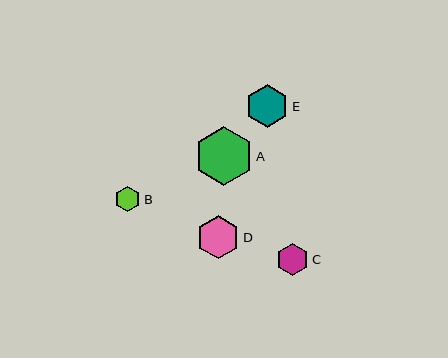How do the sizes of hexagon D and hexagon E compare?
Hexagon D and hexagon E are approximately the same size.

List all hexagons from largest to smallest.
From largest to smallest: A, D, E, C, B.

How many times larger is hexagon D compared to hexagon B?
Hexagon D is approximately 1.7 times the size of hexagon B.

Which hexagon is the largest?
Hexagon A is the largest with a size of approximately 59 pixels.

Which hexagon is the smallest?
Hexagon B is the smallest with a size of approximately 26 pixels.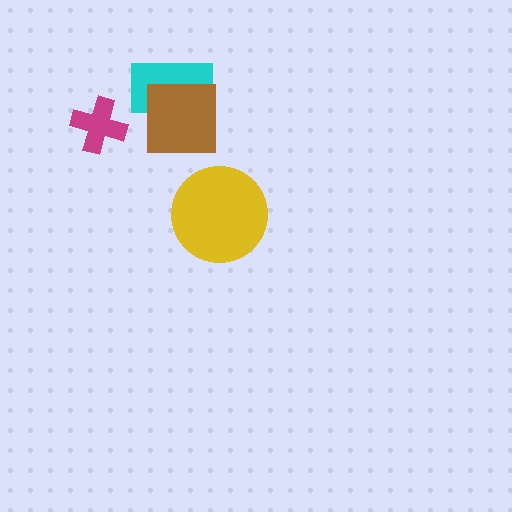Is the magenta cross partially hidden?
No, no other shape covers it.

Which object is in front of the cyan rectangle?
The brown square is in front of the cyan rectangle.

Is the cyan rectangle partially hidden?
Yes, it is partially covered by another shape.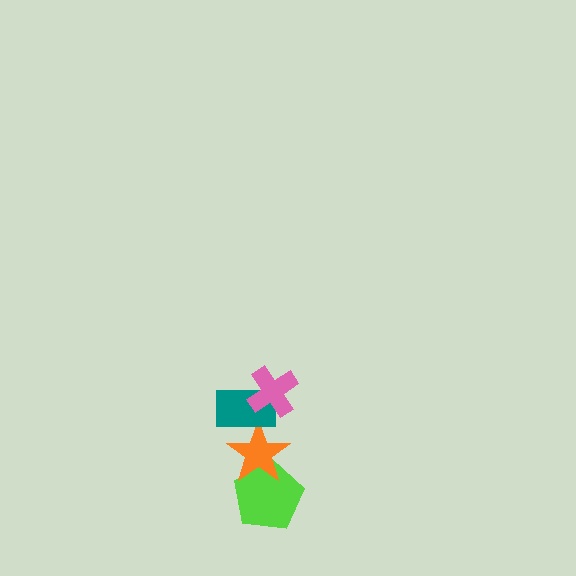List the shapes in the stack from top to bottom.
From top to bottom: the pink cross, the teal rectangle, the orange star, the lime pentagon.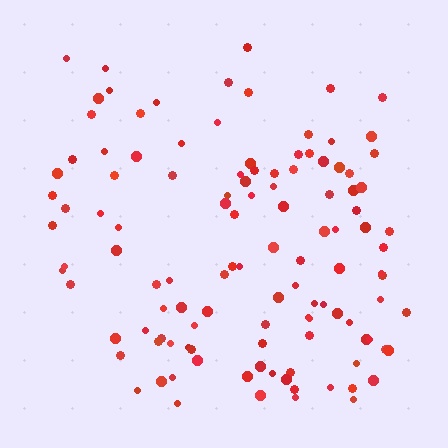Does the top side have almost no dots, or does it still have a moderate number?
Still a moderate number, just noticeably fewer than the bottom.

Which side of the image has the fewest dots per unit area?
The top.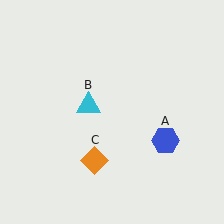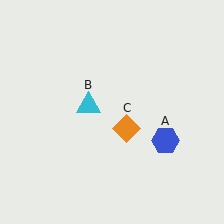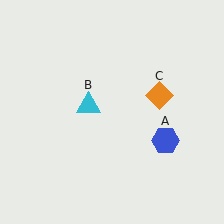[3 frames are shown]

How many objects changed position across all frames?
1 object changed position: orange diamond (object C).